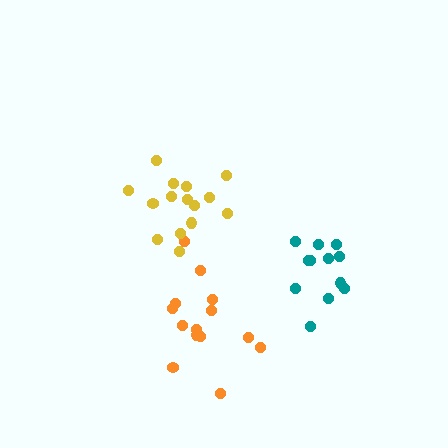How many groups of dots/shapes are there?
There are 3 groups.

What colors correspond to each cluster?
The clusters are colored: orange, yellow, teal.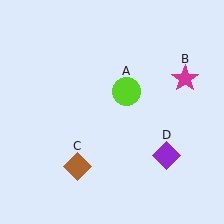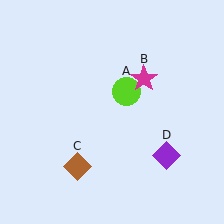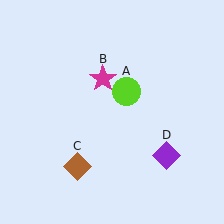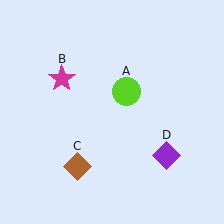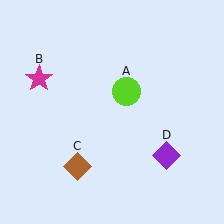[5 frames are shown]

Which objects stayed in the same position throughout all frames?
Lime circle (object A) and brown diamond (object C) and purple diamond (object D) remained stationary.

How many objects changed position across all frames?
1 object changed position: magenta star (object B).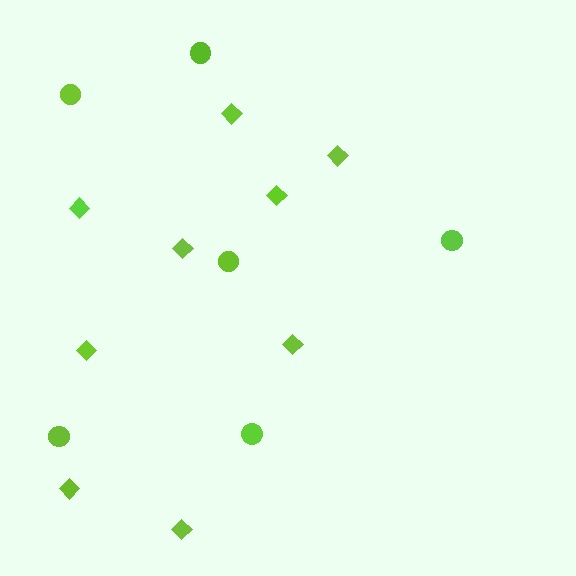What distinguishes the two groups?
There are 2 groups: one group of circles (6) and one group of diamonds (9).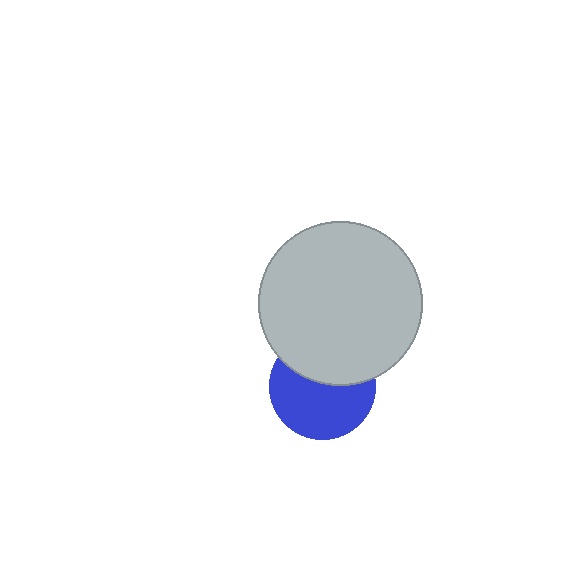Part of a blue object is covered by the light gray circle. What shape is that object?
It is a circle.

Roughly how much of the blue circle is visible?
About half of it is visible (roughly 60%).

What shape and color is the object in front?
The object in front is a light gray circle.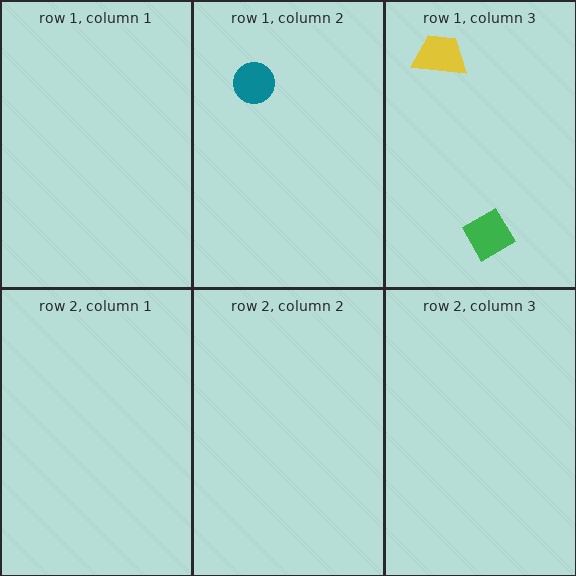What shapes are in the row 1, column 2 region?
The teal circle.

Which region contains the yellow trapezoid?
The row 1, column 3 region.